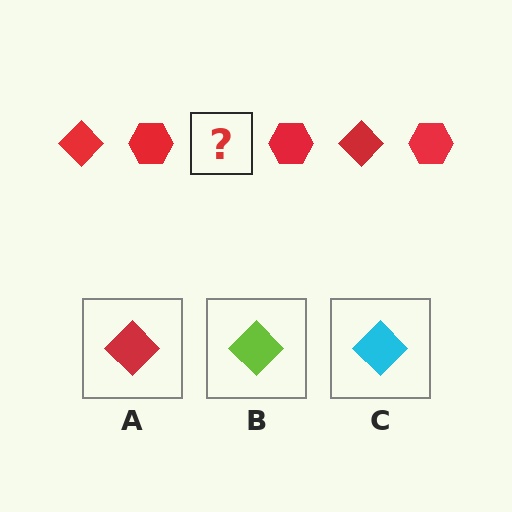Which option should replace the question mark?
Option A.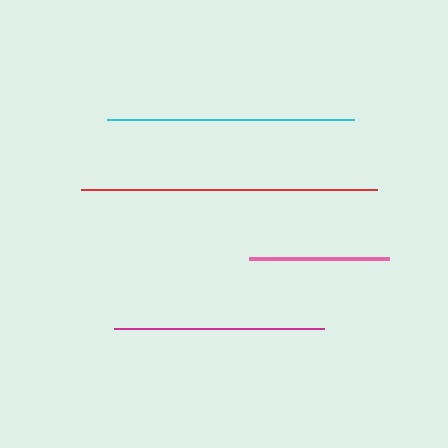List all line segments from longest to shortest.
From longest to shortest: red, cyan, magenta, pink.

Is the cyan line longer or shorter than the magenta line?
The cyan line is longer than the magenta line.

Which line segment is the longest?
The red line is the longest at approximately 296 pixels.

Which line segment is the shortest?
The pink line is the shortest at approximately 141 pixels.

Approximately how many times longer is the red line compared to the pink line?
The red line is approximately 2.1 times the length of the pink line.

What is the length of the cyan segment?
The cyan segment is approximately 247 pixels long.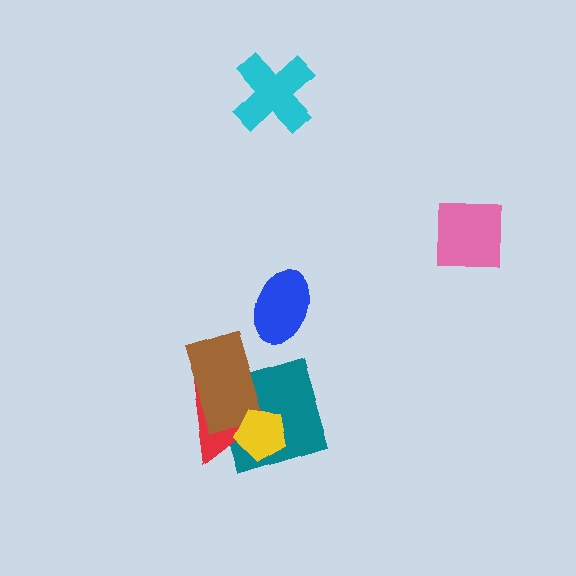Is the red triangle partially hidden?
Yes, it is partially covered by another shape.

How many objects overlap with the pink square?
0 objects overlap with the pink square.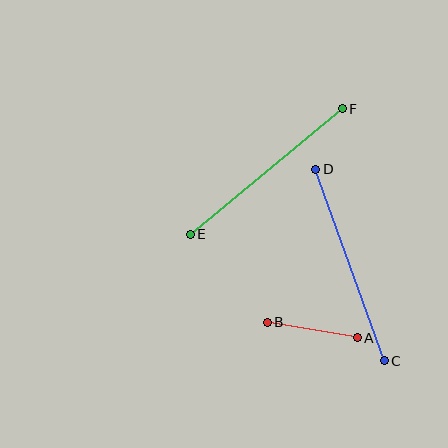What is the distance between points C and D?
The distance is approximately 203 pixels.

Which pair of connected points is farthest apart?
Points C and D are farthest apart.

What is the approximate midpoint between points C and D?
The midpoint is at approximately (350, 265) pixels.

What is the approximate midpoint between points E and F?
The midpoint is at approximately (266, 172) pixels.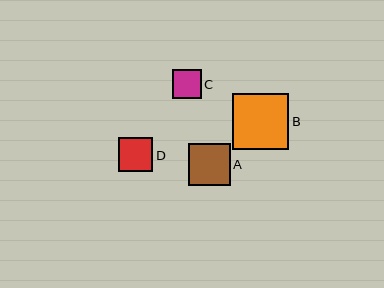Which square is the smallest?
Square C is the smallest with a size of approximately 29 pixels.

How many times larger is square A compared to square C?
Square A is approximately 1.4 times the size of square C.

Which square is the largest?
Square B is the largest with a size of approximately 57 pixels.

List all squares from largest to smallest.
From largest to smallest: B, A, D, C.